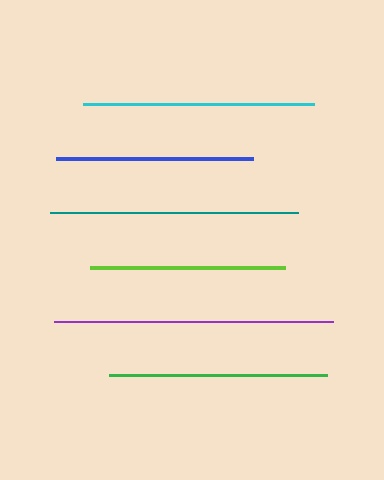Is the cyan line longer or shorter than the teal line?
The teal line is longer than the cyan line.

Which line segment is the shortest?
The lime line is the shortest at approximately 195 pixels.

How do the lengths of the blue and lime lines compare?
The blue and lime lines are approximately the same length.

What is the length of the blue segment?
The blue segment is approximately 197 pixels long.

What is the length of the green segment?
The green segment is approximately 218 pixels long.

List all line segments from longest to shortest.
From longest to shortest: purple, teal, cyan, green, blue, lime.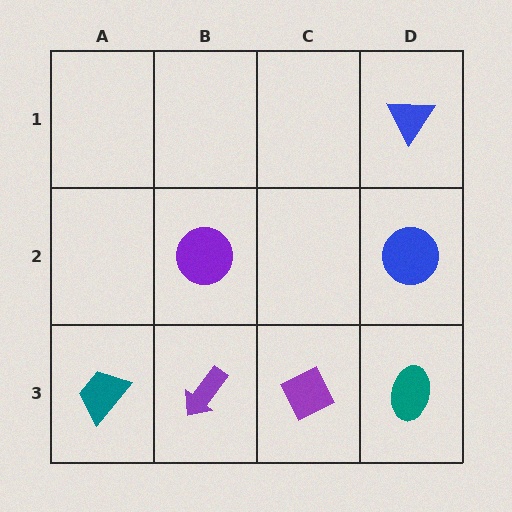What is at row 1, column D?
A blue triangle.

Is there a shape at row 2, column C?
No, that cell is empty.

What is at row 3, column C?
A purple diamond.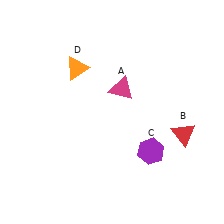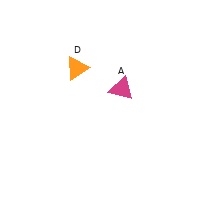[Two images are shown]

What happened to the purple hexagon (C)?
The purple hexagon (C) was removed in Image 2. It was in the bottom-right area of Image 1.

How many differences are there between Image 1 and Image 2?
There are 2 differences between the two images.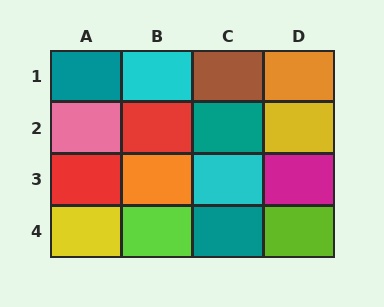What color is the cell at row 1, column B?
Cyan.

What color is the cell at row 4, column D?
Lime.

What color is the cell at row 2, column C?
Teal.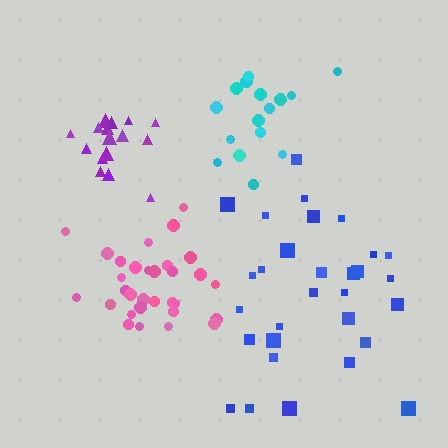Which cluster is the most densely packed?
Purple.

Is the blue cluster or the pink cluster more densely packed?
Pink.